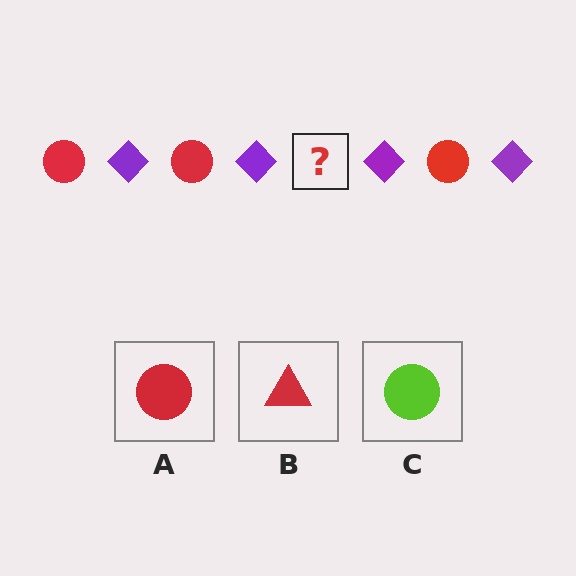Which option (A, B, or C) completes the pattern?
A.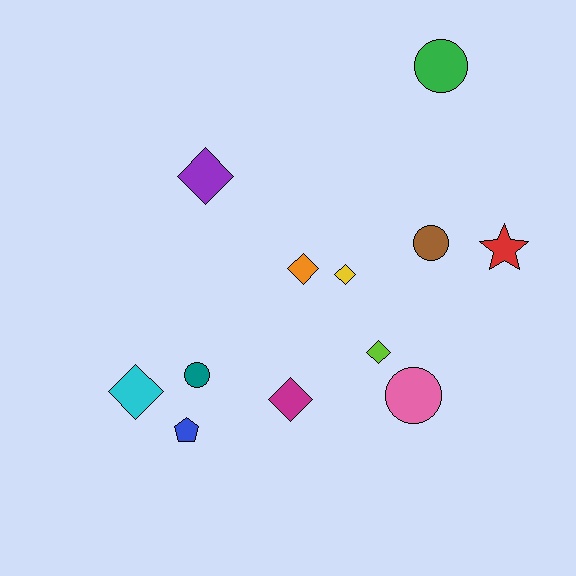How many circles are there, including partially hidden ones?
There are 4 circles.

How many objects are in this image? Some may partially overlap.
There are 12 objects.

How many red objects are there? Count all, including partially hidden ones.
There is 1 red object.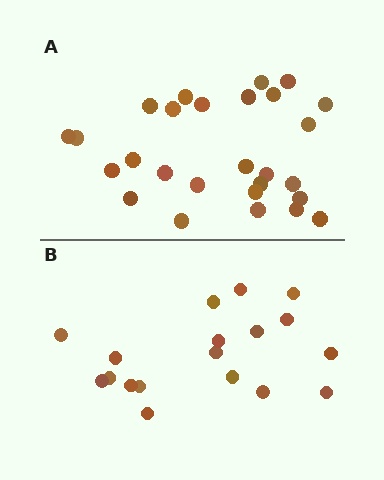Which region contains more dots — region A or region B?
Region A (the top region) has more dots.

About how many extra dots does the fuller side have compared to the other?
Region A has roughly 8 or so more dots than region B.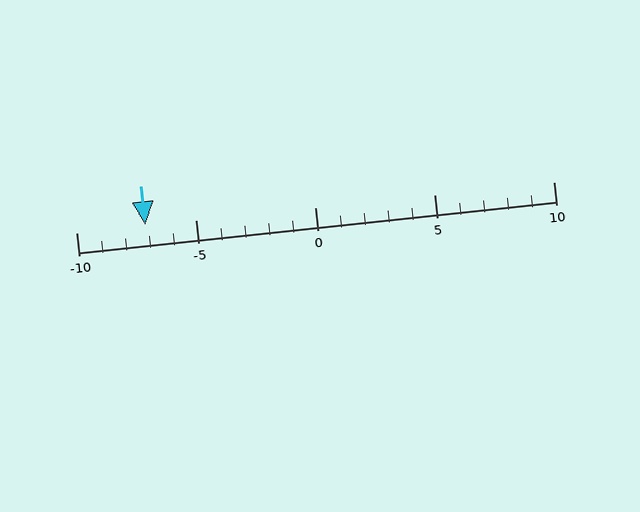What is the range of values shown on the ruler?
The ruler shows values from -10 to 10.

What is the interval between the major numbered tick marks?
The major tick marks are spaced 5 units apart.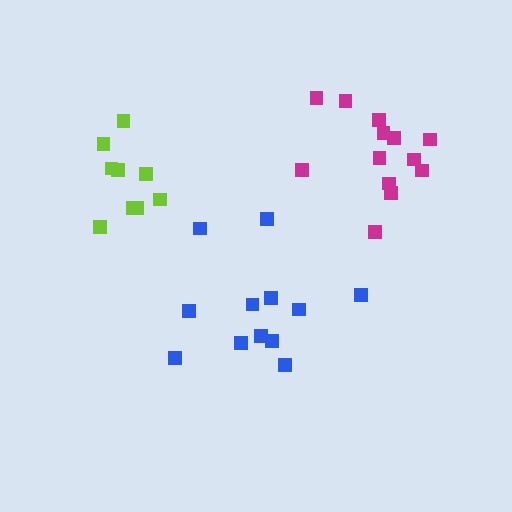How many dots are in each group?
Group 1: 13 dots, Group 2: 12 dots, Group 3: 9 dots (34 total).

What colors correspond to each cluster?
The clusters are colored: magenta, blue, lime.